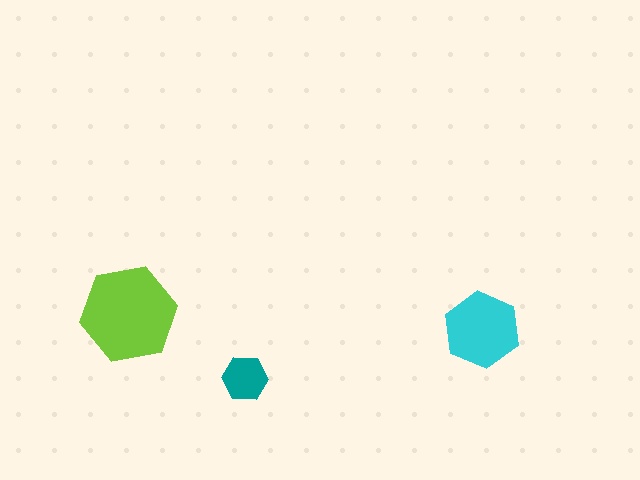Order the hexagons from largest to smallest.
the lime one, the cyan one, the teal one.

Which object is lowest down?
The teal hexagon is bottommost.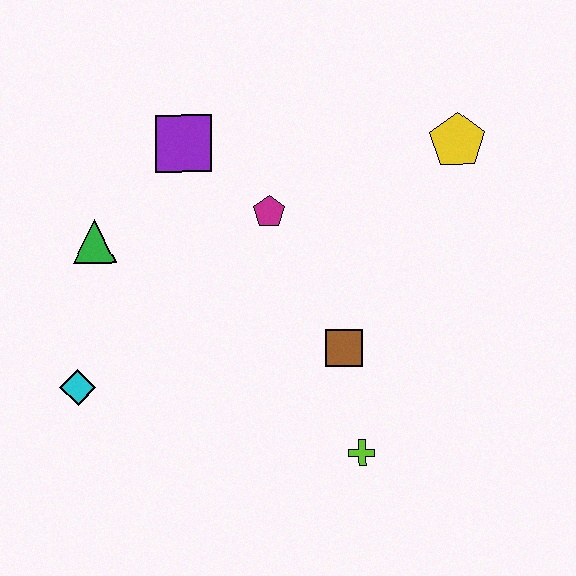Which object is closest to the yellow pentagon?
The magenta pentagon is closest to the yellow pentagon.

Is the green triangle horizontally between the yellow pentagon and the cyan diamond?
Yes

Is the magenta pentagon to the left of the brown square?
Yes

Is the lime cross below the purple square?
Yes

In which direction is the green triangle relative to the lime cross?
The green triangle is to the left of the lime cross.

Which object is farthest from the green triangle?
The yellow pentagon is farthest from the green triangle.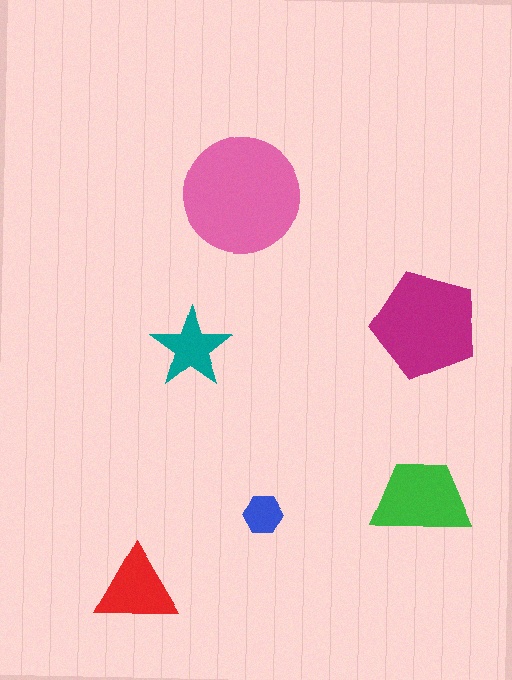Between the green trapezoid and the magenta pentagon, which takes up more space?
The magenta pentagon.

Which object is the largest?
The pink circle.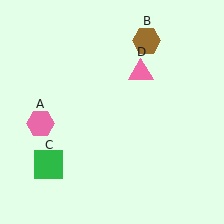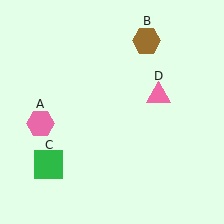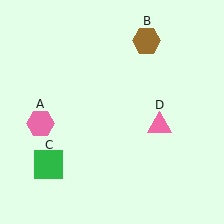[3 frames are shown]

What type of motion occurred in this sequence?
The pink triangle (object D) rotated clockwise around the center of the scene.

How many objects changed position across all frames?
1 object changed position: pink triangle (object D).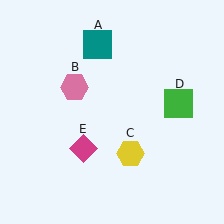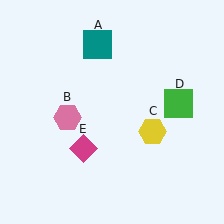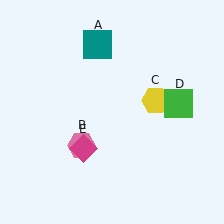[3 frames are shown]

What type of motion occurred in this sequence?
The pink hexagon (object B), yellow hexagon (object C) rotated counterclockwise around the center of the scene.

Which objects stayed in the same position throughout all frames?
Teal square (object A) and green square (object D) and magenta diamond (object E) remained stationary.